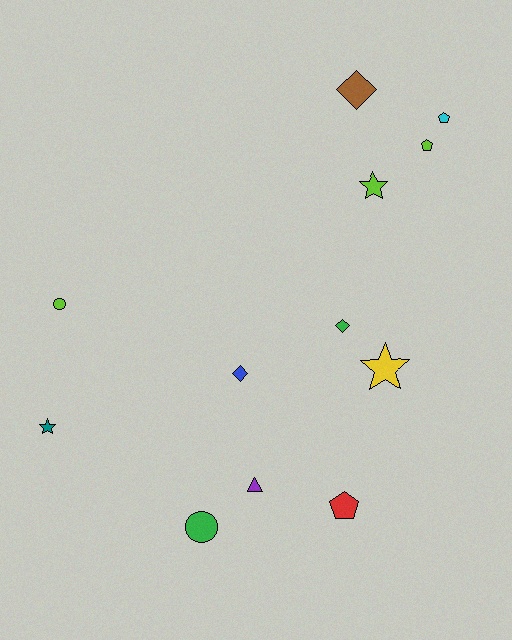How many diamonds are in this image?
There are 3 diamonds.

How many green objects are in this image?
There are 2 green objects.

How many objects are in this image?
There are 12 objects.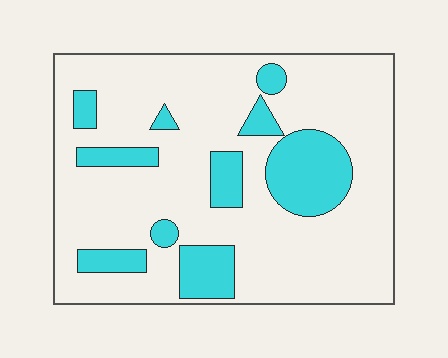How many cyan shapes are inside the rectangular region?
10.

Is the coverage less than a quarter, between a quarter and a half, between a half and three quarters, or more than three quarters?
Less than a quarter.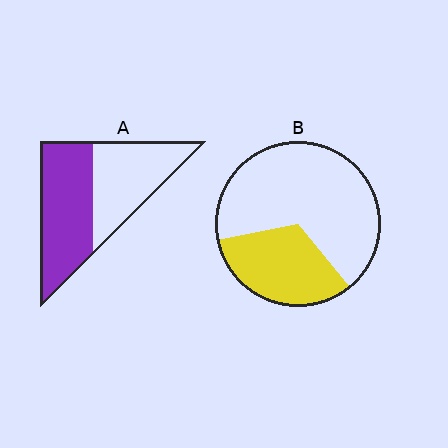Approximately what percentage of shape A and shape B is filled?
A is approximately 55% and B is approximately 35%.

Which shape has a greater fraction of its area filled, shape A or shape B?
Shape A.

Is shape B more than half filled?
No.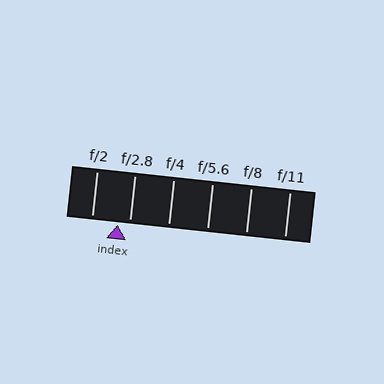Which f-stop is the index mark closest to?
The index mark is closest to f/2.8.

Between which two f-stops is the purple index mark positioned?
The index mark is between f/2 and f/2.8.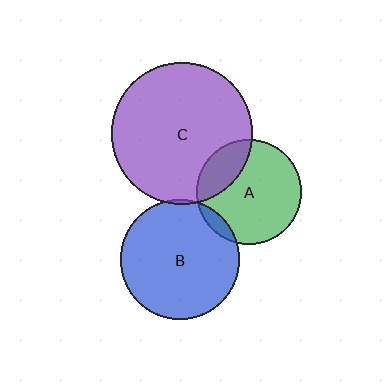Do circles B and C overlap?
Yes.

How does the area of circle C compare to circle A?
Approximately 1.8 times.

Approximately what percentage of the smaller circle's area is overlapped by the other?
Approximately 5%.